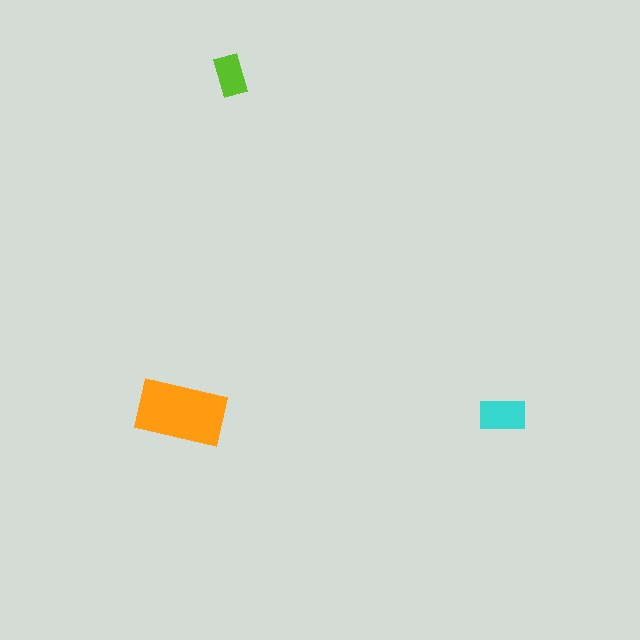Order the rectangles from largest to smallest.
the orange one, the cyan one, the lime one.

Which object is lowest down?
The cyan rectangle is bottommost.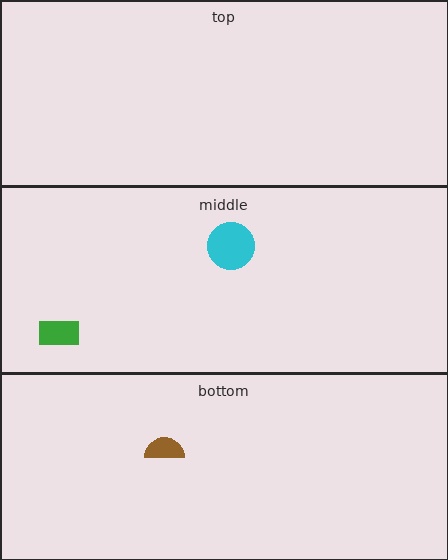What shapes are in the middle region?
The green rectangle, the cyan circle.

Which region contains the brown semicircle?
The bottom region.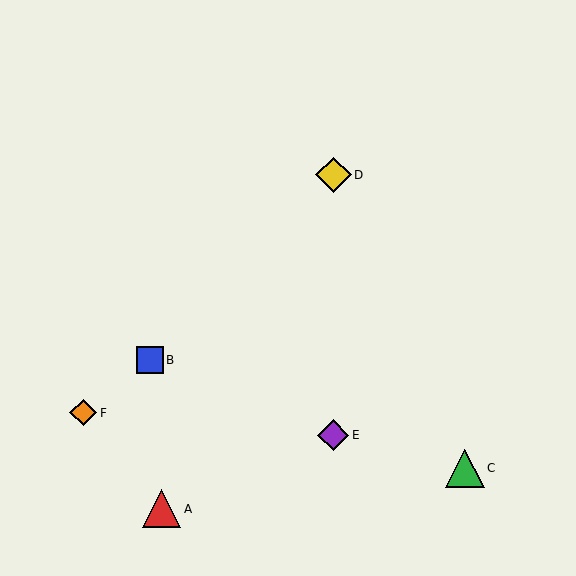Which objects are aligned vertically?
Objects D, E are aligned vertically.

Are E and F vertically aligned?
No, E is at x≈333 and F is at x≈83.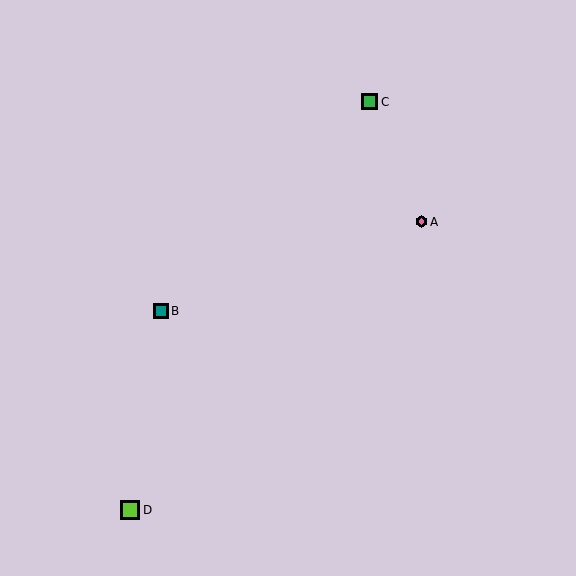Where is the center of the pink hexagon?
The center of the pink hexagon is at (421, 222).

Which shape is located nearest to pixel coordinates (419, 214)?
The pink hexagon (labeled A) at (421, 222) is nearest to that location.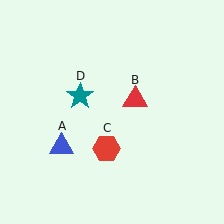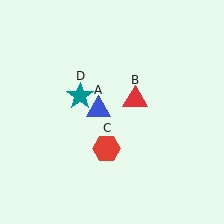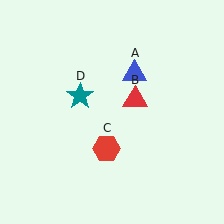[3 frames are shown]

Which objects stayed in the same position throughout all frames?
Red triangle (object B) and red hexagon (object C) and teal star (object D) remained stationary.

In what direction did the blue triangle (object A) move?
The blue triangle (object A) moved up and to the right.